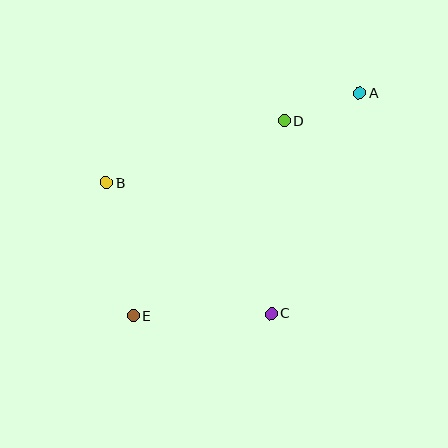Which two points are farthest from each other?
Points A and E are farthest from each other.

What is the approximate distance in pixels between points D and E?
The distance between D and E is approximately 246 pixels.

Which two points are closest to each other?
Points A and D are closest to each other.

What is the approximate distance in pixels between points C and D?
The distance between C and D is approximately 193 pixels.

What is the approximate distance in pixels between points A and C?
The distance between A and C is approximately 238 pixels.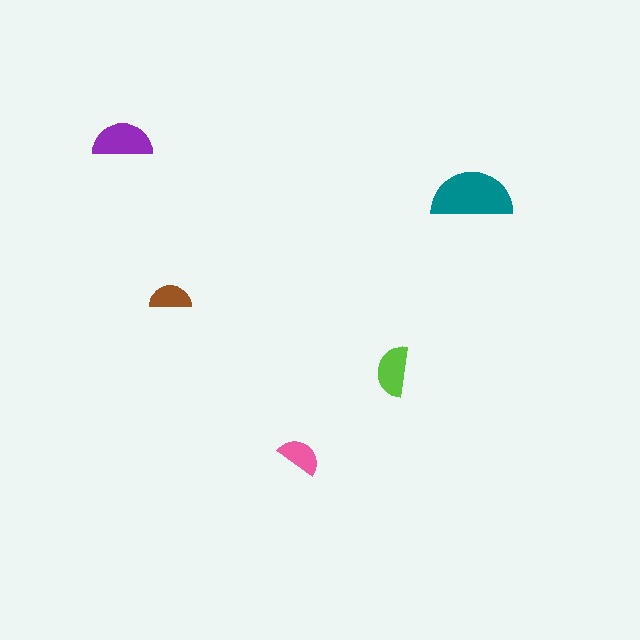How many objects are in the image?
There are 5 objects in the image.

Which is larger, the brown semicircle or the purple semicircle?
The purple one.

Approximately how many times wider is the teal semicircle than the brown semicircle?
About 2 times wider.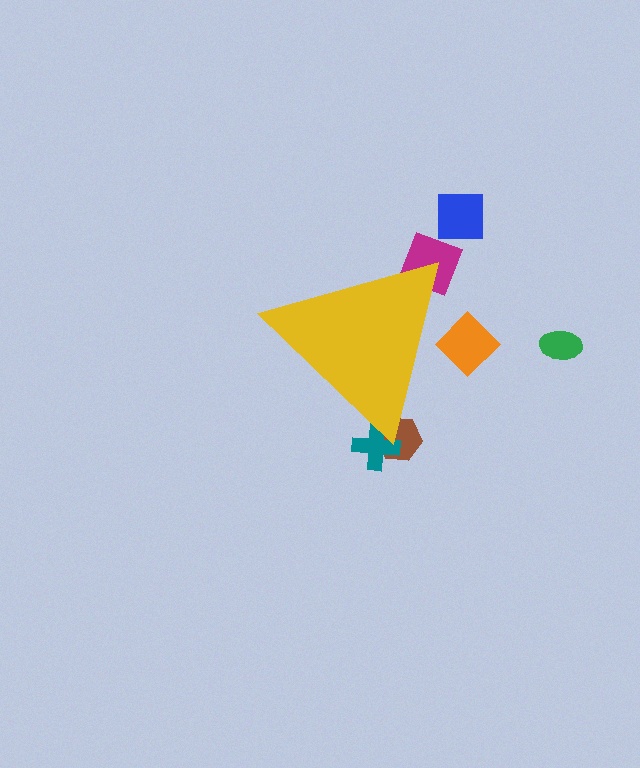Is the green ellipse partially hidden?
No, the green ellipse is fully visible.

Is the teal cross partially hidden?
Yes, the teal cross is partially hidden behind the yellow triangle.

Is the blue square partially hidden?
No, the blue square is fully visible.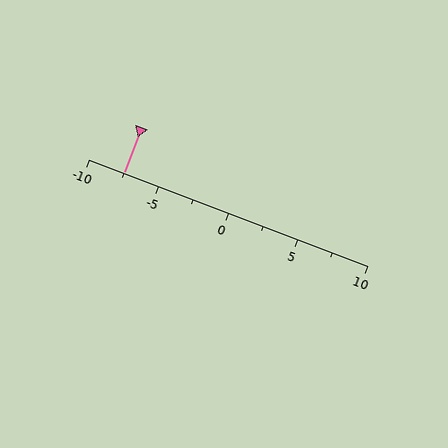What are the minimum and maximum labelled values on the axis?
The axis runs from -10 to 10.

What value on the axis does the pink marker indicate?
The marker indicates approximately -7.5.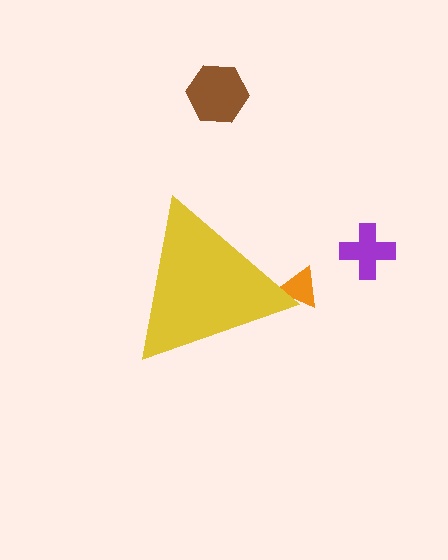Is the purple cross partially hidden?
No, the purple cross is fully visible.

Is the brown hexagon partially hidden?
No, the brown hexagon is fully visible.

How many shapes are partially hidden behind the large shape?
1 shape is partially hidden.